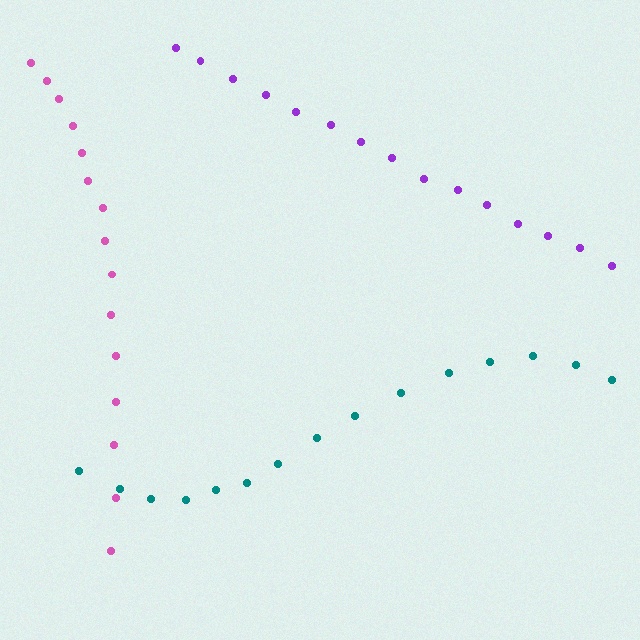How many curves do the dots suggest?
There are 3 distinct paths.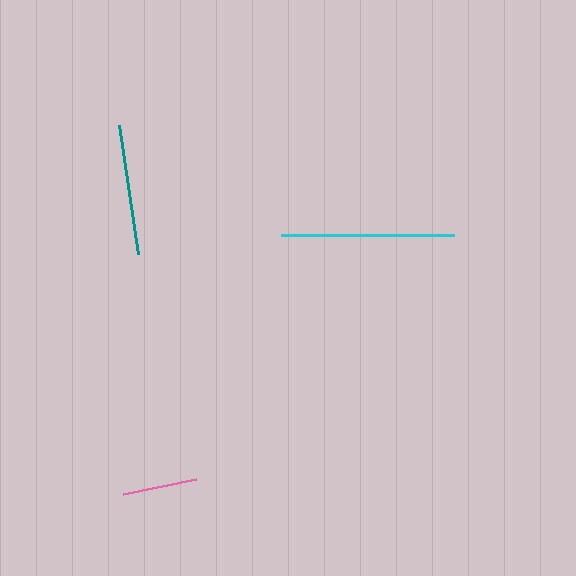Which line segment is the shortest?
The pink line is the shortest at approximately 74 pixels.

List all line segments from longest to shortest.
From longest to shortest: cyan, teal, pink.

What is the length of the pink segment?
The pink segment is approximately 74 pixels long.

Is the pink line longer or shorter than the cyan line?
The cyan line is longer than the pink line.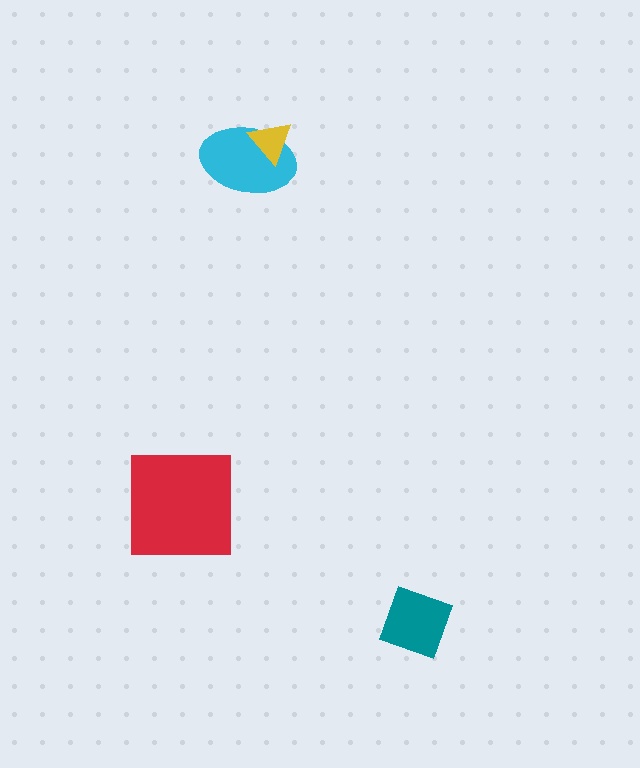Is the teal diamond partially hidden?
No, no other shape covers it.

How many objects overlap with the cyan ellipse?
1 object overlaps with the cyan ellipse.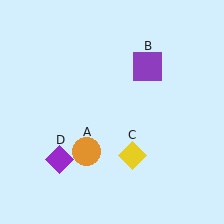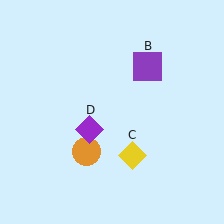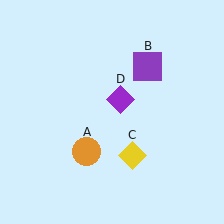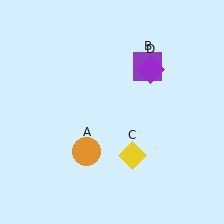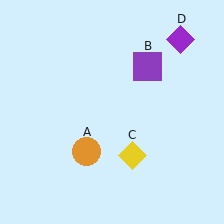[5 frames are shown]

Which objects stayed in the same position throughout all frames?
Orange circle (object A) and purple square (object B) and yellow diamond (object C) remained stationary.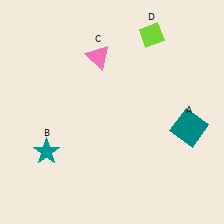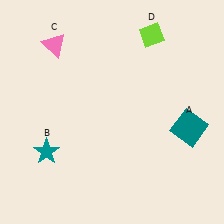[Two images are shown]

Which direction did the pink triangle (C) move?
The pink triangle (C) moved left.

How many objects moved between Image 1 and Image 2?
1 object moved between the two images.